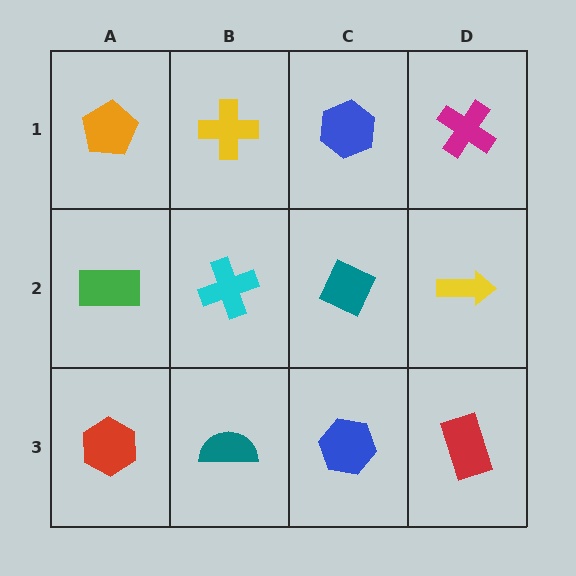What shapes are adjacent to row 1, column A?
A green rectangle (row 2, column A), a yellow cross (row 1, column B).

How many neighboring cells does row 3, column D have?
2.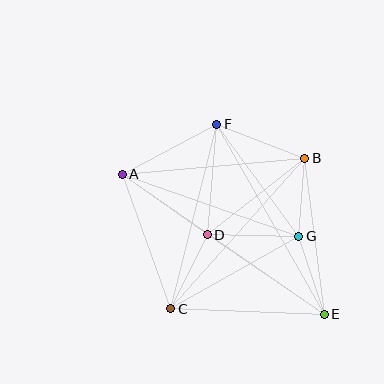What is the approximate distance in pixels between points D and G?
The distance between D and G is approximately 92 pixels.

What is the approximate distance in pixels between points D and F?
The distance between D and F is approximately 111 pixels.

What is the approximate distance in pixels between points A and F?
The distance between A and F is approximately 107 pixels.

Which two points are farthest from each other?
Points A and E are farthest from each other.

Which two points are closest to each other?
Points B and G are closest to each other.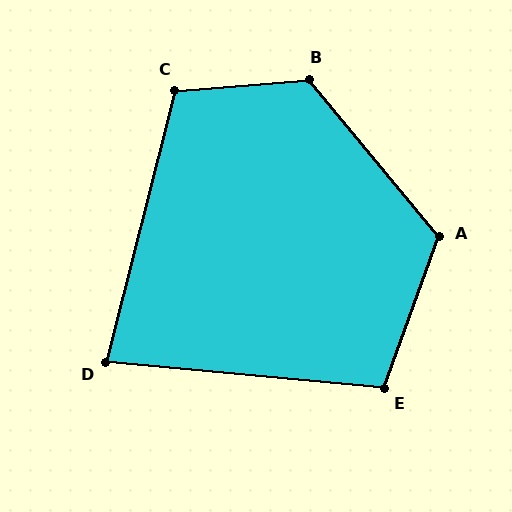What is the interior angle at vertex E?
Approximately 105 degrees (obtuse).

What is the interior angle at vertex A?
Approximately 121 degrees (obtuse).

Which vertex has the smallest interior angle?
D, at approximately 81 degrees.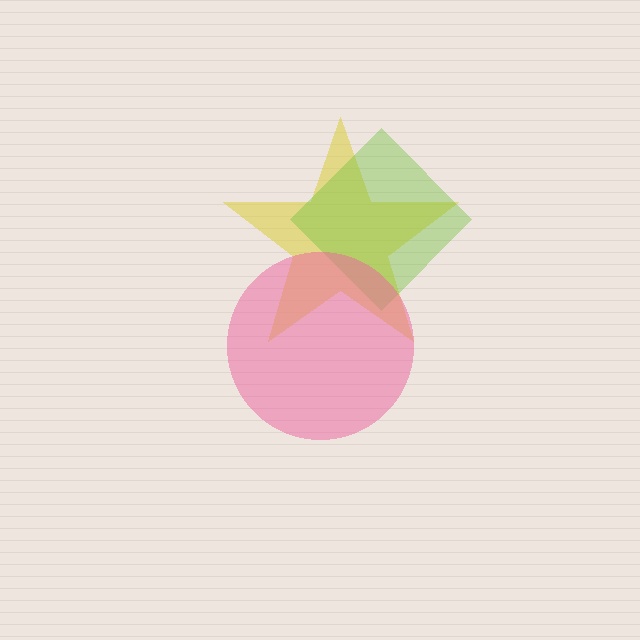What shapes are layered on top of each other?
The layered shapes are: a yellow star, a lime diamond, a pink circle.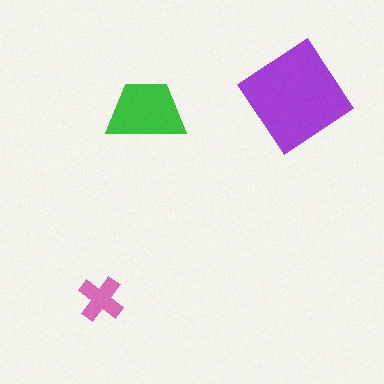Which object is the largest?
The purple diamond.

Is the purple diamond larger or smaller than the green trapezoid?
Larger.